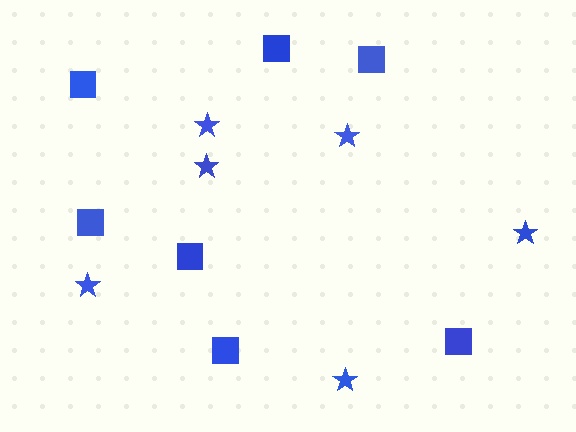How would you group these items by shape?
There are 2 groups: one group of stars (6) and one group of squares (7).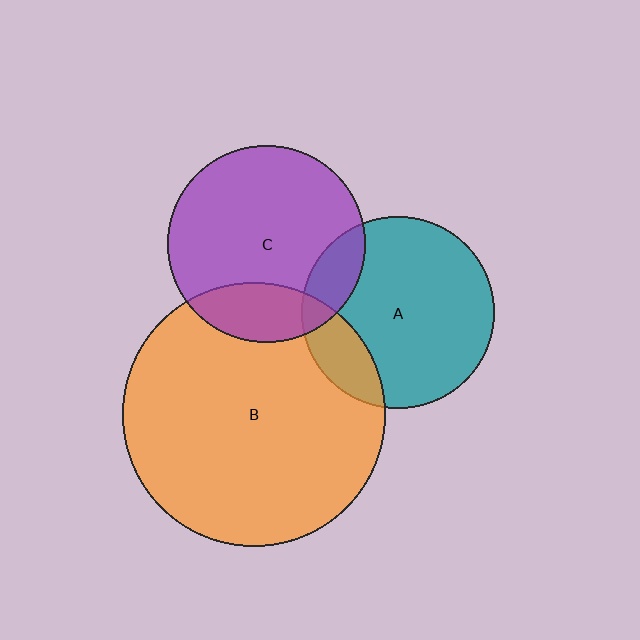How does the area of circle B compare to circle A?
Approximately 1.9 times.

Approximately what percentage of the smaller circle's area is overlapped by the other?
Approximately 15%.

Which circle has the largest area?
Circle B (orange).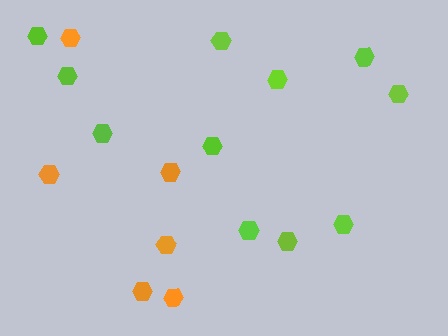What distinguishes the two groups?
There are 2 groups: one group of orange hexagons (6) and one group of lime hexagons (11).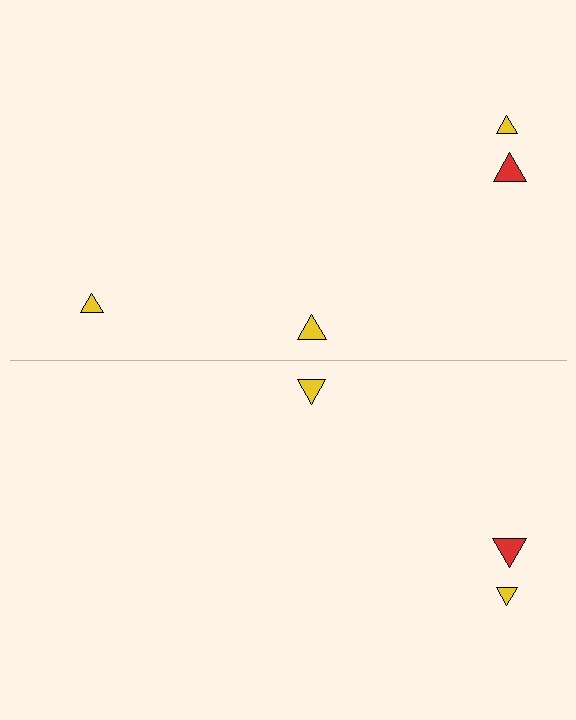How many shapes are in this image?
There are 7 shapes in this image.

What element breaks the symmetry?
A yellow triangle is missing from the bottom side.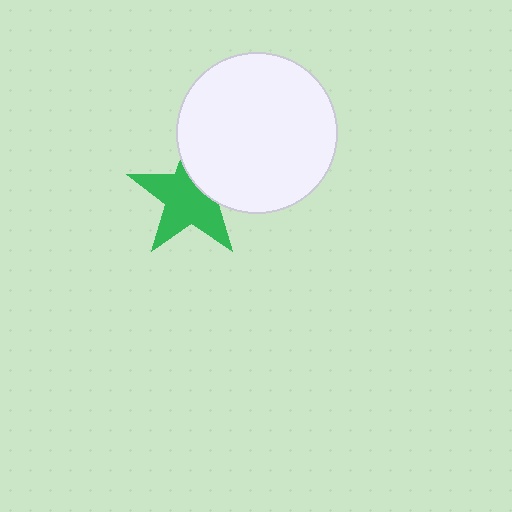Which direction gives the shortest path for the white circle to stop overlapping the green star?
Moving toward the upper-right gives the shortest separation.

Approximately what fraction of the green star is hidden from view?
Roughly 33% of the green star is hidden behind the white circle.